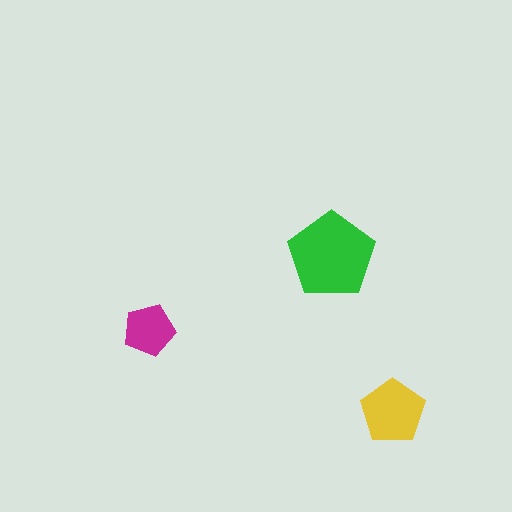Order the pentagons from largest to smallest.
the green one, the yellow one, the magenta one.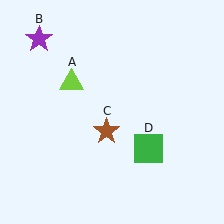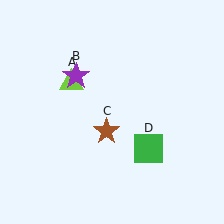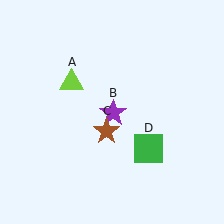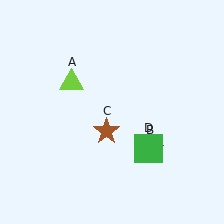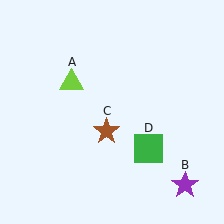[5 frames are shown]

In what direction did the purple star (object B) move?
The purple star (object B) moved down and to the right.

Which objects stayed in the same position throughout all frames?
Lime triangle (object A) and brown star (object C) and green square (object D) remained stationary.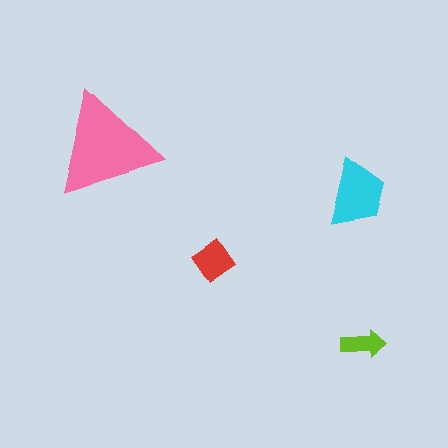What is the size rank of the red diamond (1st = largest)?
3rd.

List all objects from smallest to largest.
The lime arrow, the red diamond, the cyan trapezoid, the pink triangle.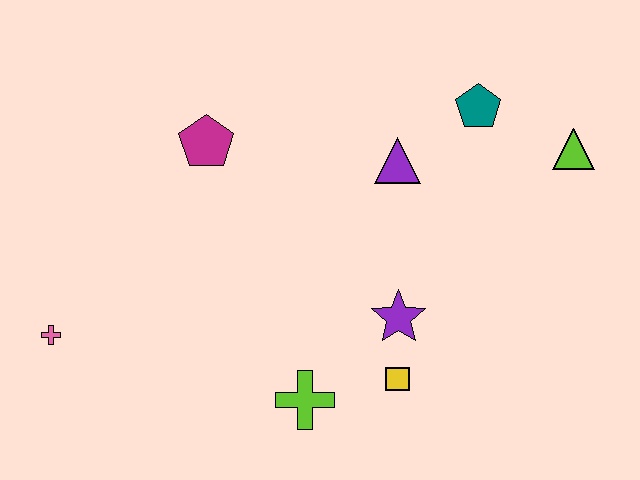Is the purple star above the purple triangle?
No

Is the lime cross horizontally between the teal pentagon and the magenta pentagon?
Yes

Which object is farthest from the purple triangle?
The pink cross is farthest from the purple triangle.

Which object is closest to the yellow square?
The purple star is closest to the yellow square.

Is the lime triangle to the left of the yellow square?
No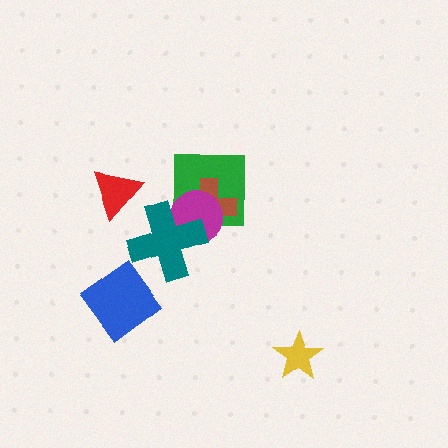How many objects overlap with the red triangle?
0 objects overlap with the red triangle.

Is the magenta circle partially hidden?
Yes, it is partially covered by another shape.